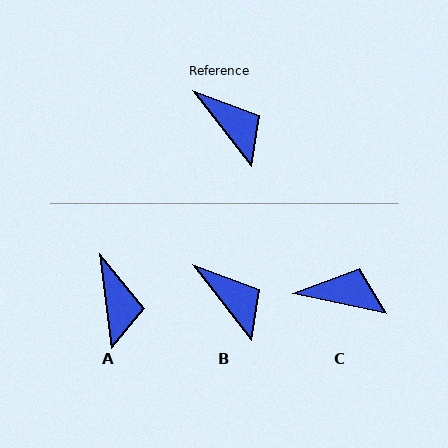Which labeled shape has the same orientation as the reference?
B.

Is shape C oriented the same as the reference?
No, it is off by about 40 degrees.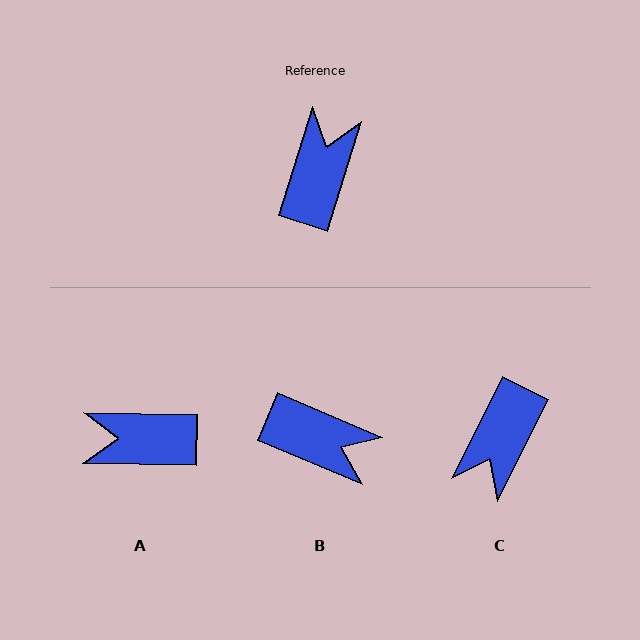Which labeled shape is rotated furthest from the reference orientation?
C, about 170 degrees away.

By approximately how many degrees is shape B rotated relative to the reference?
Approximately 96 degrees clockwise.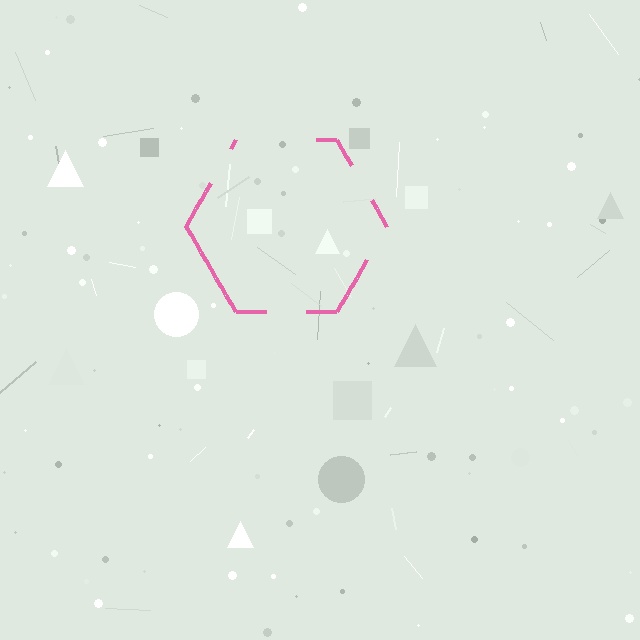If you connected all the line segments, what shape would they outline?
They would outline a hexagon.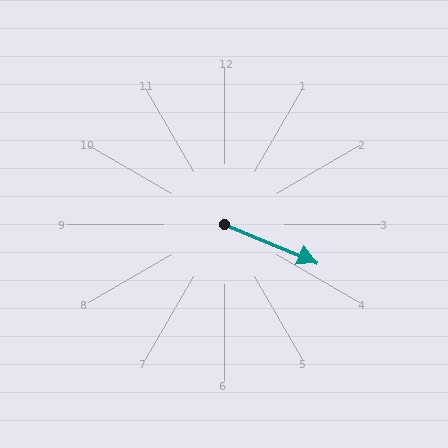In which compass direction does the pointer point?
East.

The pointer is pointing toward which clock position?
Roughly 4 o'clock.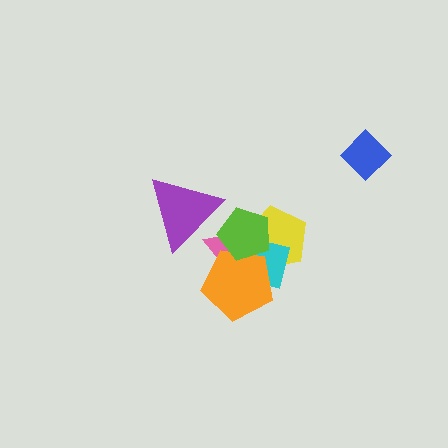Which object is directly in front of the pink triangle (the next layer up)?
The yellow pentagon is directly in front of the pink triangle.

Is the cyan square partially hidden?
Yes, it is partially covered by another shape.